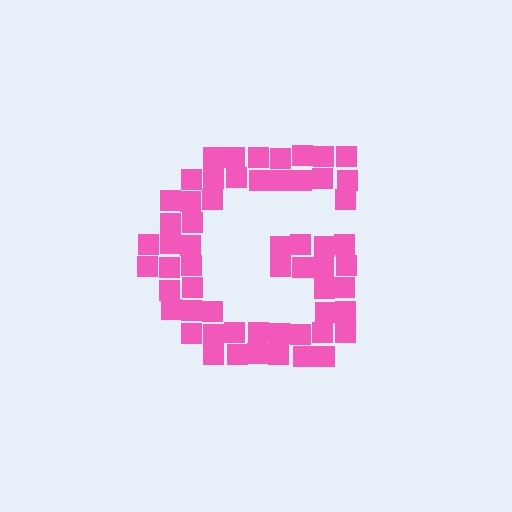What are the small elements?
The small elements are squares.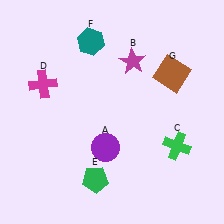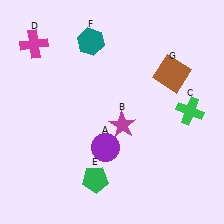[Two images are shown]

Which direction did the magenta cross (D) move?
The magenta cross (D) moved up.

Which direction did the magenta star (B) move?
The magenta star (B) moved down.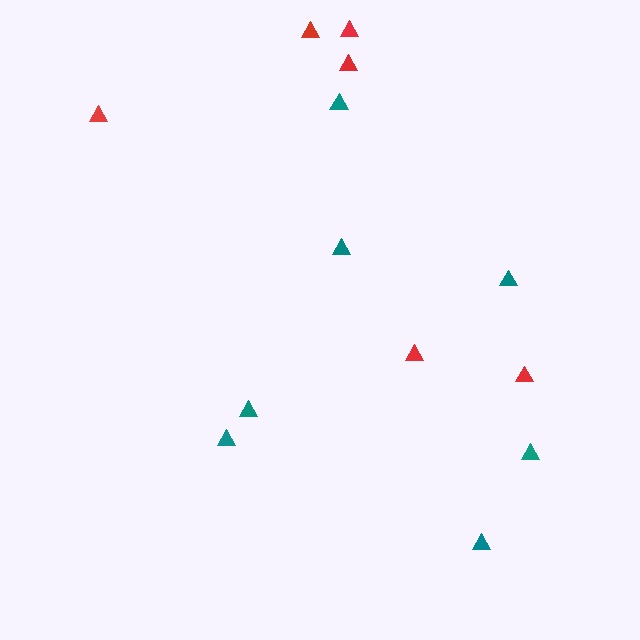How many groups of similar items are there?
There are 2 groups: one group of red triangles (6) and one group of teal triangles (7).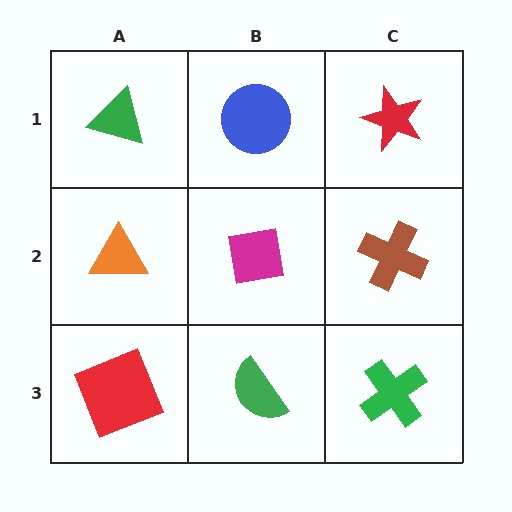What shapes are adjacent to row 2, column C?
A red star (row 1, column C), a green cross (row 3, column C), a magenta square (row 2, column B).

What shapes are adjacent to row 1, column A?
An orange triangle (row 2, column A), a blue circle (row 1, column B).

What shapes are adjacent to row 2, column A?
A green triangle (row 1, column A), a red square (row 3, column A), a magenta square (row 2, column B).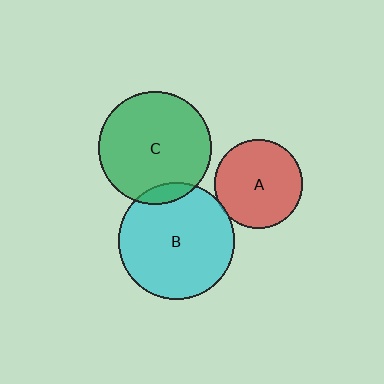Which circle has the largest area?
Circle B (cyan).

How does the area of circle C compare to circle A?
Approximately 1.7 times.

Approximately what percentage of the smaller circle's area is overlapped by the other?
Approximately 10%.